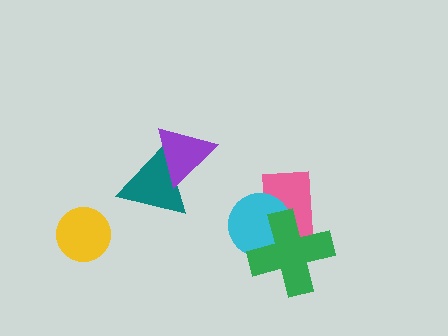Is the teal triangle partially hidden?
Yes, it is partially covered by another shape.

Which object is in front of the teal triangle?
The purple triangle is in front of the teal triangle.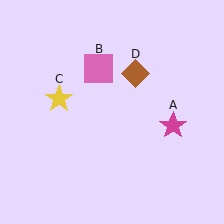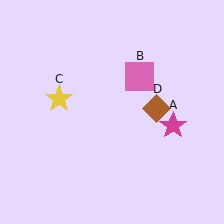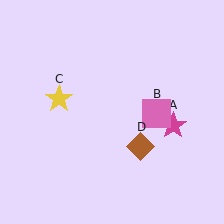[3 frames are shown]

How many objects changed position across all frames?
2 objects changed position: pink square (object B), brown diamond (object D).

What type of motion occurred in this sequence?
The pink square (object B), brown diamond (object D) rotated clockwise around the center of the scene.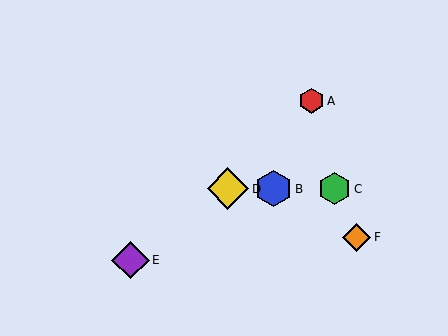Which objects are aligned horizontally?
Objects B, C, D are aligned horizontally.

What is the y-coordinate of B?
Object B is at y≈189.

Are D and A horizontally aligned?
No, D is at y≈189 and A is at y≈101.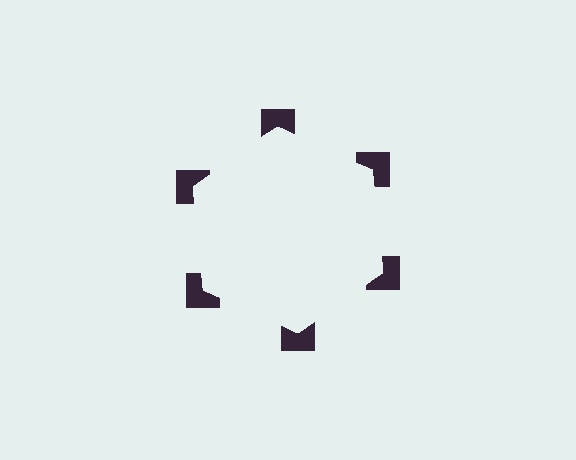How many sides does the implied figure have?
6 sides.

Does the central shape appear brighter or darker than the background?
It typically appears slightly brighter than the background, even though no actual brightness change is drawn.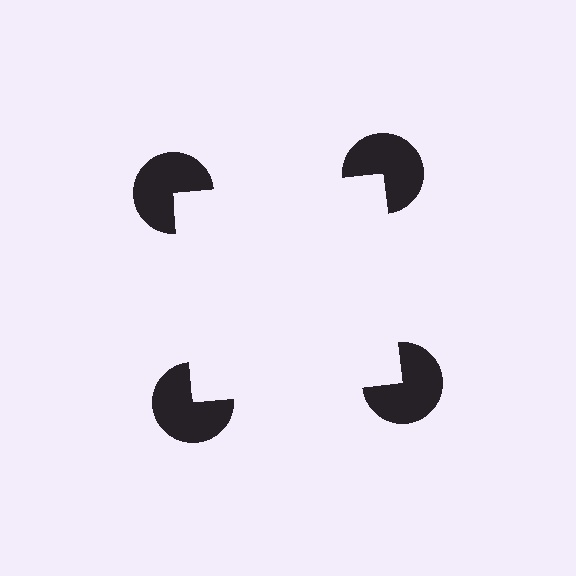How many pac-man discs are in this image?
There are 4 — one at each vertex of the illusory square.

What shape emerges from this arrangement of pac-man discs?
An illusory square — its edges are inferred from the aligned wedge cuts in the pac-man discs, not physically drawn.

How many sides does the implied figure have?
4 sides.